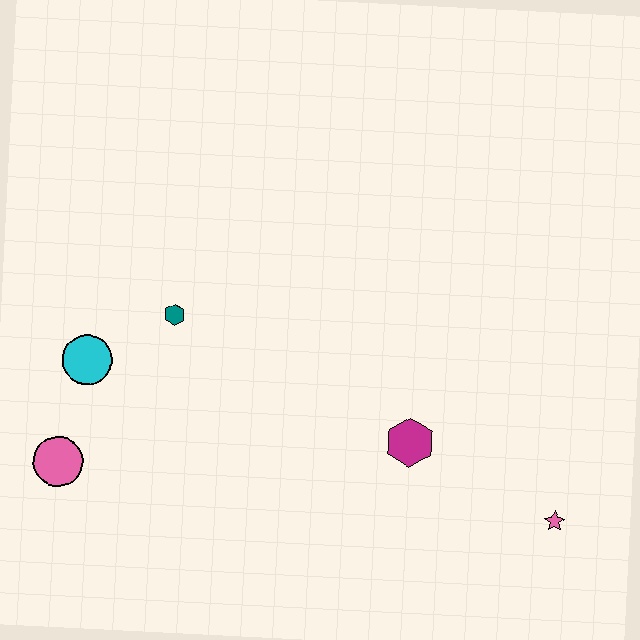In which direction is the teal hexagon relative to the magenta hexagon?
The teal hexagon is to the left of the magenta hexagon.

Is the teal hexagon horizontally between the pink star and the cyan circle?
Yes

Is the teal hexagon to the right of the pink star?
No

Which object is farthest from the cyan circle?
The pink star is farthest from the cyan circle.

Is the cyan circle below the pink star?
No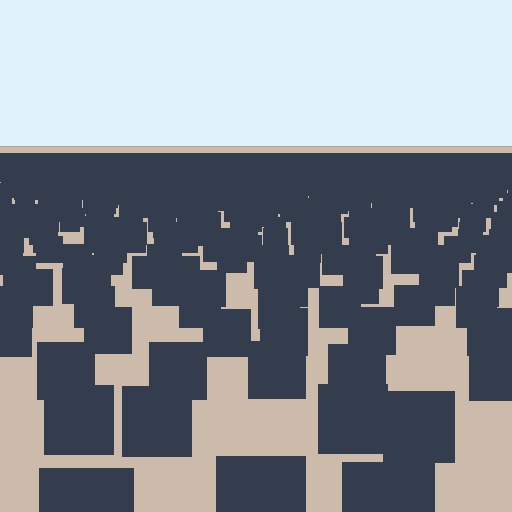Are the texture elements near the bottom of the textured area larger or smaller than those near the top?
Larger. Near the bottom, elements are closer to the viewer and appear at a bigger on-screen size.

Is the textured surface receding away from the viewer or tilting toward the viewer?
The surface is receding away from the viewer. Texture elements get smaller and denser toward the top.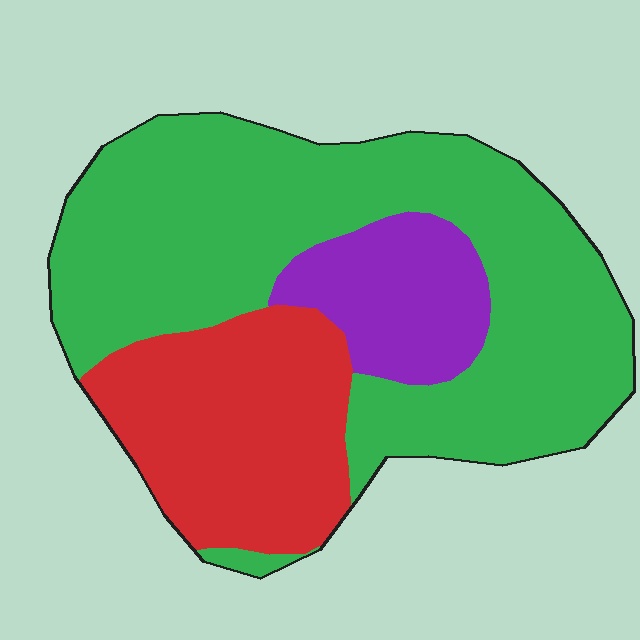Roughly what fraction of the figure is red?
Red takes up about one quarter (1/4) of the figure.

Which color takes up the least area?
Purple, at roughly 15%.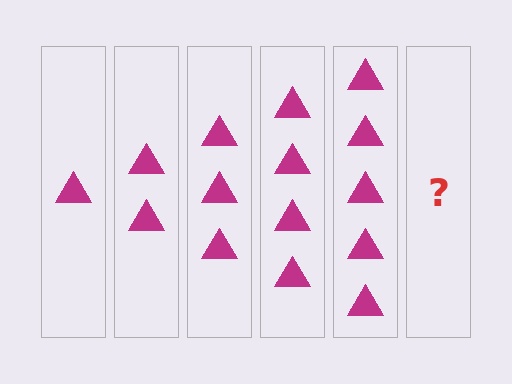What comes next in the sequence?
The next element should be 6 triangles.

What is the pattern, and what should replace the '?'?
The pattern is that each step adds one more triangle. The '?' should be 6 triangles.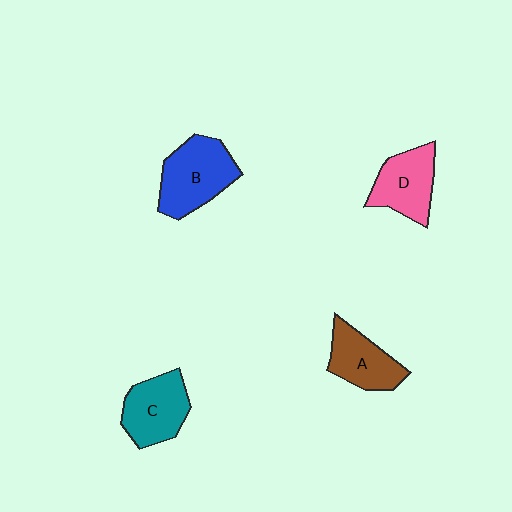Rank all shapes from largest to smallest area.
From largest to smallest: B (blue), C (teal), D (pink), A (brown).